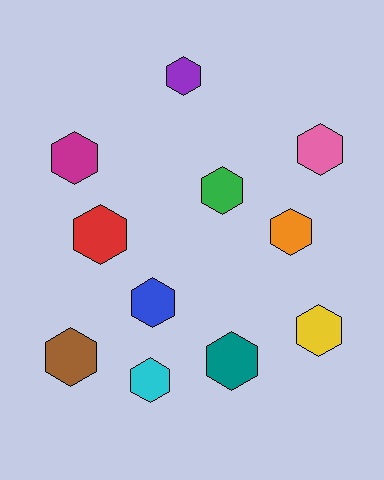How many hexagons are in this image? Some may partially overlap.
There are 11 hexagons.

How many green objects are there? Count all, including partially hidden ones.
There is 1 green object.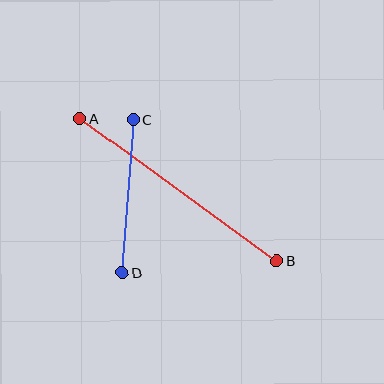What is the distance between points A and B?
The distance is approximately 244 pixels.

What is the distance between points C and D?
The distance is approximately 153 pixels.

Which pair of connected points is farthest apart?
Points A and B are farthest apart.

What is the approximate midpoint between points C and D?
The midpoint is at approximately (127, 197) pixels.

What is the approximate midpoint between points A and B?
The midpoint is at approximately (178, 190) pixels.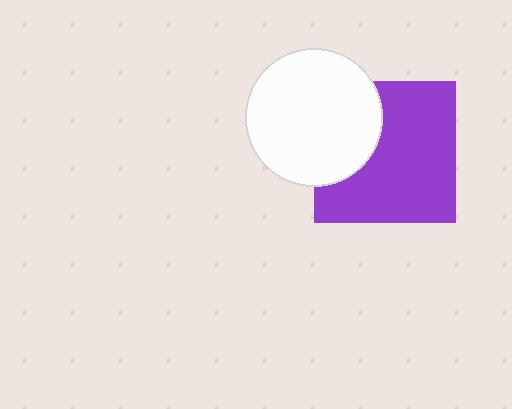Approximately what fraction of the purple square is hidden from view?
Roughly 31% of the purple square is hidden behind the white circle.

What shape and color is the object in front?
The object in front is a white circle.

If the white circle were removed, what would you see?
You would see the complete purple square.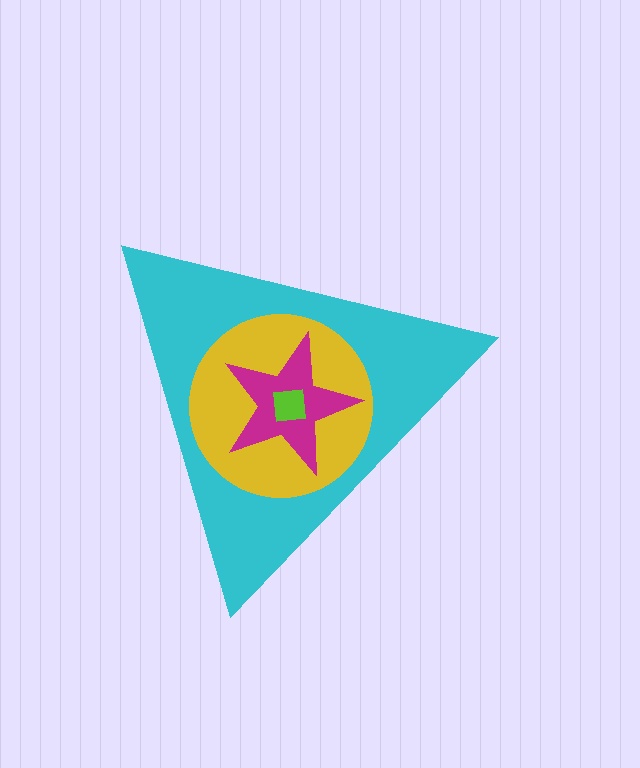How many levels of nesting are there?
4.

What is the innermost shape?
The lime square.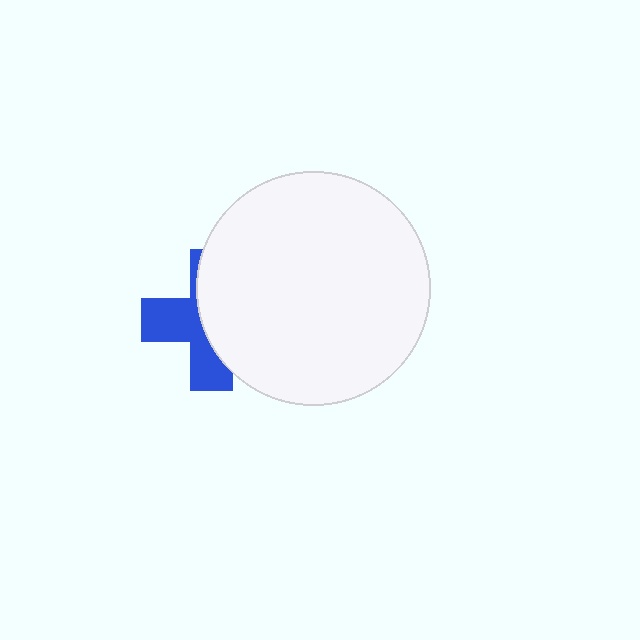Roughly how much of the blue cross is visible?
A small part of it is visible (roughly 45%).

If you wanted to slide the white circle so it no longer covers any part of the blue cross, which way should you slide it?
Slide it right — that is the most direct way to separate the two shapes.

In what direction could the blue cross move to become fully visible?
The blue cross could move left. That would shift it out from behind the white circle entirely.